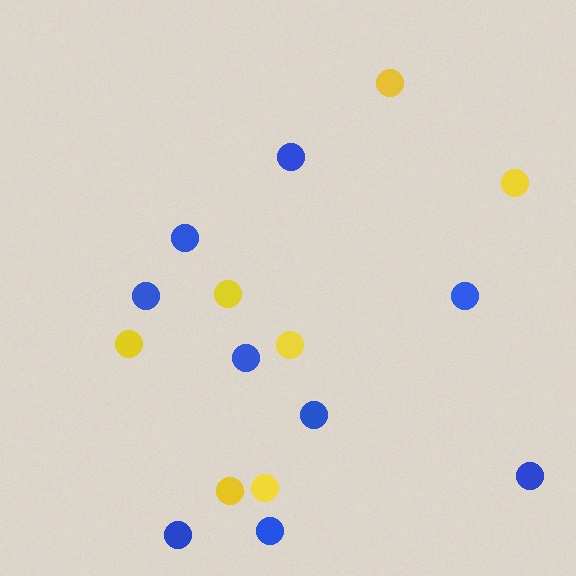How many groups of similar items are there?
There are 2 groups: one group of blue circles (9) and one group of yellow circles (7).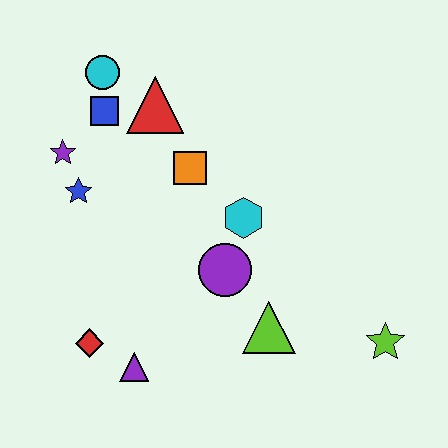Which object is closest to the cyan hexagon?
The purple circle is closest to the cyan hexagon.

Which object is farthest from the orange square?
The lime star is farthest from the orange square.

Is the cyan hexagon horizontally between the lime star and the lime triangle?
No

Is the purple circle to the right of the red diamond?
Yes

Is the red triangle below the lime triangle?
No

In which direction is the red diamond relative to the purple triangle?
The red diamond is to the left of the purple triangle.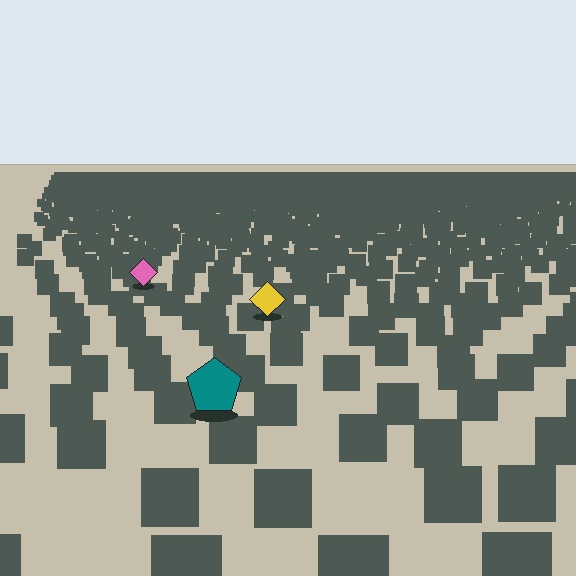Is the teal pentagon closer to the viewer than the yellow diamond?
Yes. The teal pentagon is closer — you can tell from the texture gradient: the ground texture is coarser near it.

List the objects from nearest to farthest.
From nearest to farthest: the teal pentagon, the yellow diamond, the pink diamond.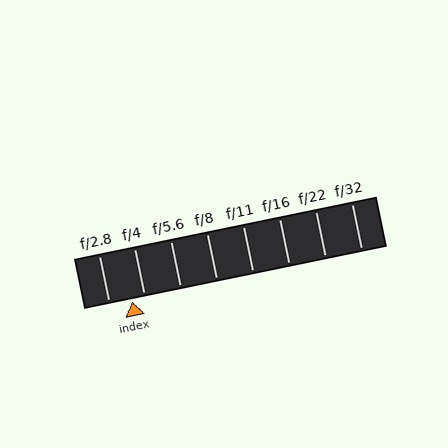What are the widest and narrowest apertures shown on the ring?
The widest aperture shown is f/2.8 and the narrowest is f/32.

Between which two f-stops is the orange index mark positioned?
The index mark is between f/2.8 and f/4.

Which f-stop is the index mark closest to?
The index mark is closest to f/4.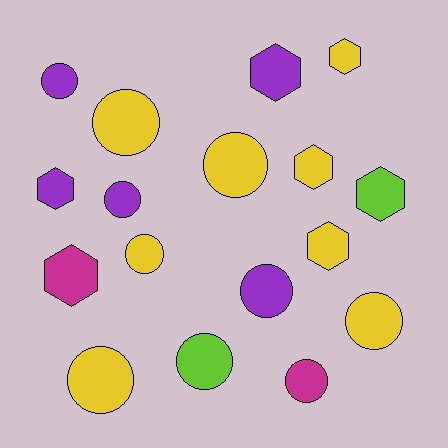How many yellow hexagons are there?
There are 3 yellow hexagons.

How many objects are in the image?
There are 17 objects.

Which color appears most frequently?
Yellow, with 8 objects.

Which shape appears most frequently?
Circle, with 10 objects.